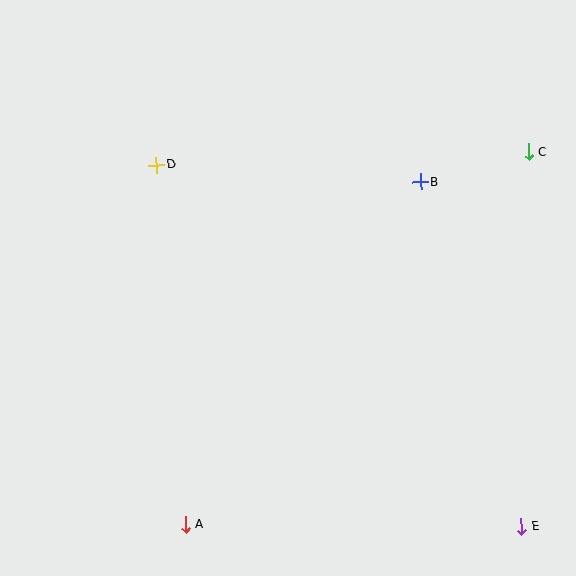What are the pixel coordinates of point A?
Point A is at (185, 524).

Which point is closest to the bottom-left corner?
Point A is closest to the bottom-left corner.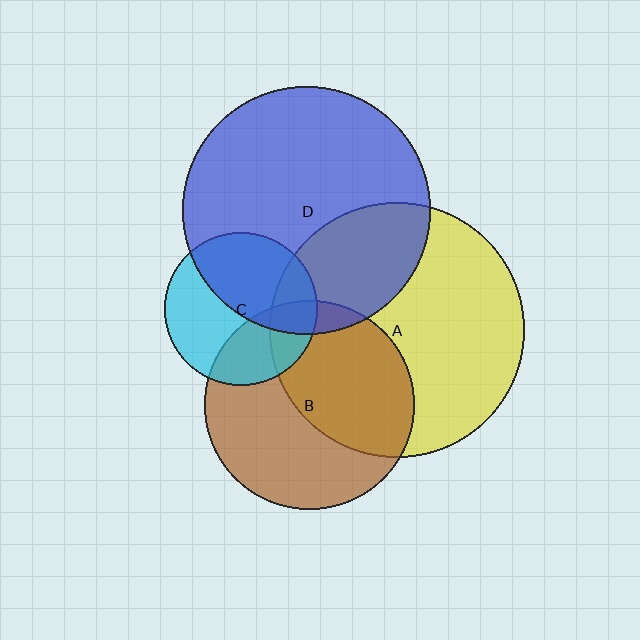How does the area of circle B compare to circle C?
Approximately 1.9 times.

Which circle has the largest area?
Circle A (yellow).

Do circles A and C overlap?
Yes.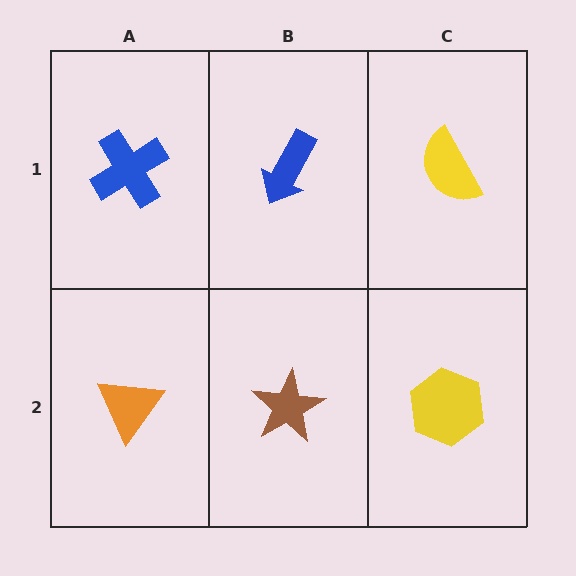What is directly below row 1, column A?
An orange triangle.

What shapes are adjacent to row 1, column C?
A yellow hexagon (row 2, column C), a blue arrow (row 1, column B).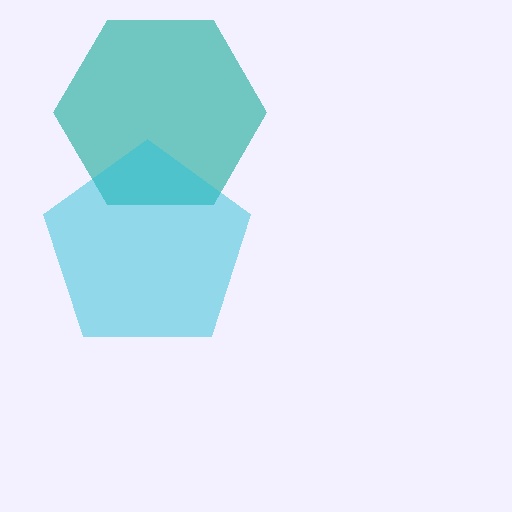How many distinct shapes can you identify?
There are 2 distinct shapes: a teal hexagon, a cyan pentagon.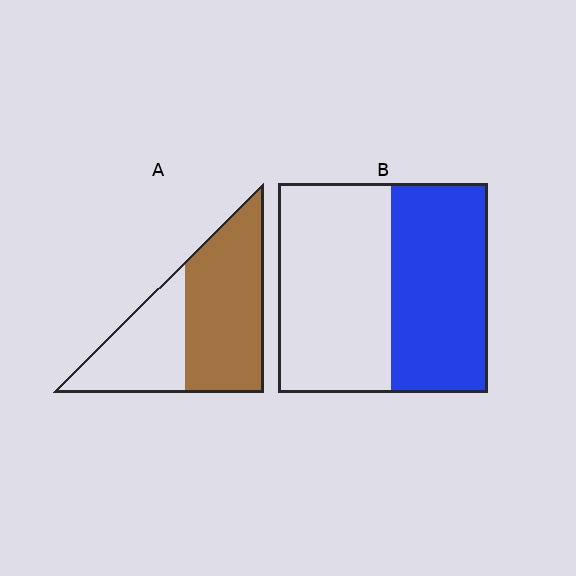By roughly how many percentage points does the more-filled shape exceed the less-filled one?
By roughly 15 percentage points (A over B).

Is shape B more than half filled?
Roughly half.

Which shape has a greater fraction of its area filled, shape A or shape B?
Shape A.